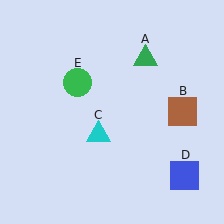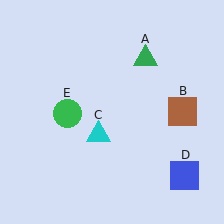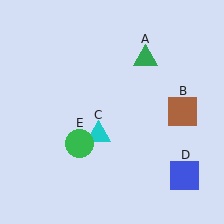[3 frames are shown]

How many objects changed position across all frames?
1 object changed position: green circle (object E).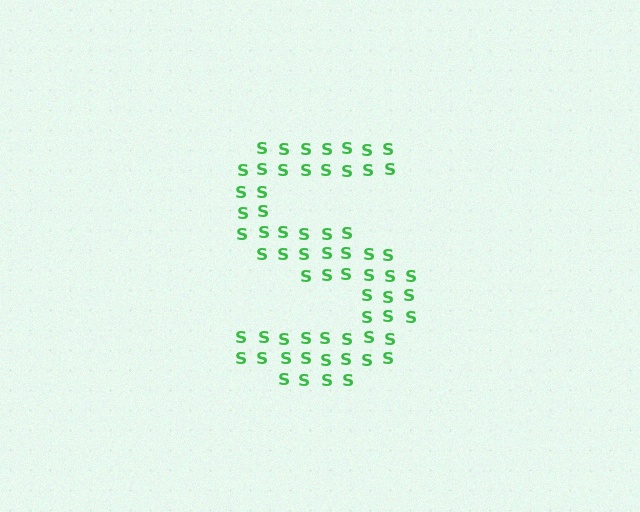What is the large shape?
The large shape is the letter S.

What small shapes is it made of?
It is made of small letter S's.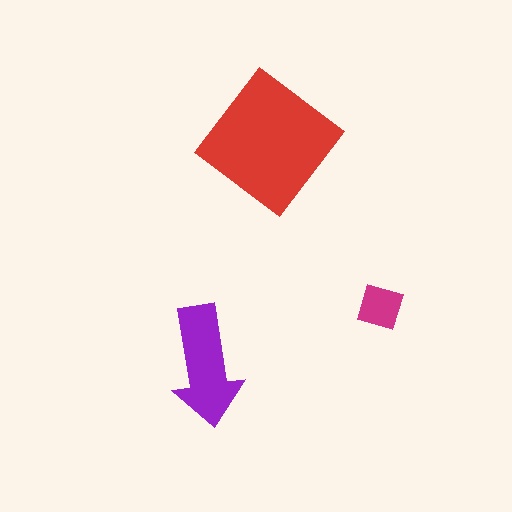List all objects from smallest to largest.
The magenta diamond, the purple arrow, the red diamond.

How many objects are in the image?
There are 3 objects in the image.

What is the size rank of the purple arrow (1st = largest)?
2nd.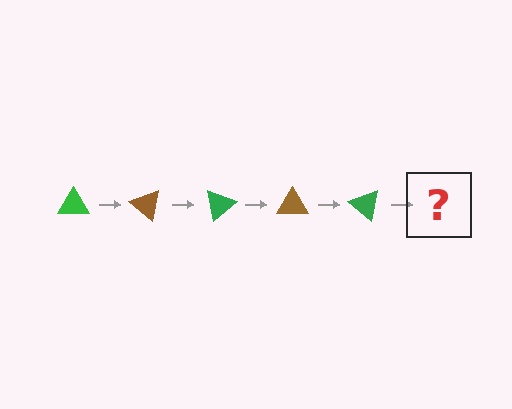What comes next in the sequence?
The next element should be a brown triangle, rotated 200 degrees from the start.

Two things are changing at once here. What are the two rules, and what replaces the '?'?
The two rules are that it rotates 40 degrees each step and the color cycles through green and brown. The '?' should be a brown triangle, rotated 200 degrees from the start.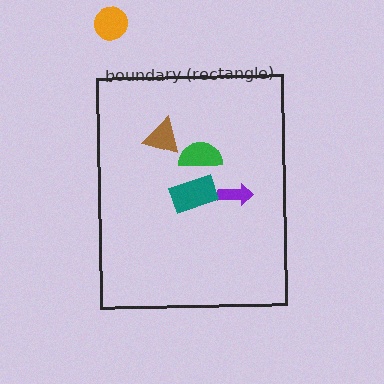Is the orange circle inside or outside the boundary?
Outside.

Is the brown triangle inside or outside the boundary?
Inside.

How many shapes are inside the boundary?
4 inside, 1 outside.